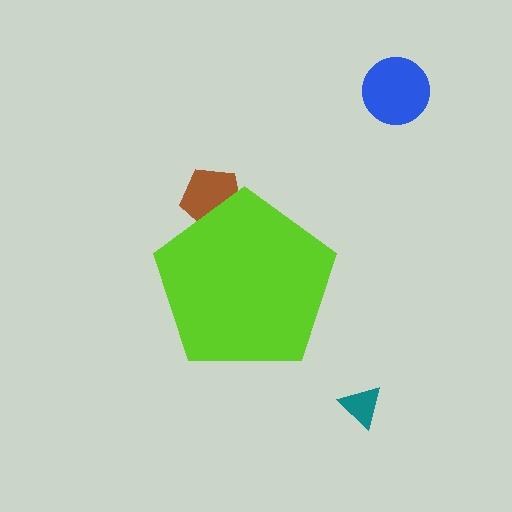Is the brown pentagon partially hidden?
Yes, the brown pentagon is partially hidden behind the lime pentagon.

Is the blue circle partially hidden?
No, the blue circle is fully visible.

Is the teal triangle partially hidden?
No, the teal triangle is fully visible.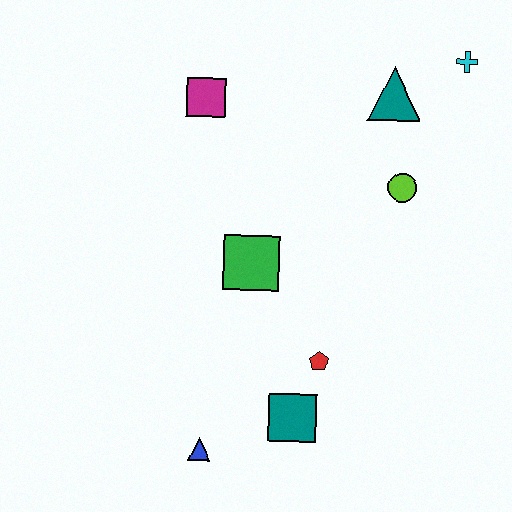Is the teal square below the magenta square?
Yes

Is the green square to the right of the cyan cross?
No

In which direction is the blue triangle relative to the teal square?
The blue triangle is to the left of the teal square.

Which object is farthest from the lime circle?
The blue triangle is farthest from the lime circle.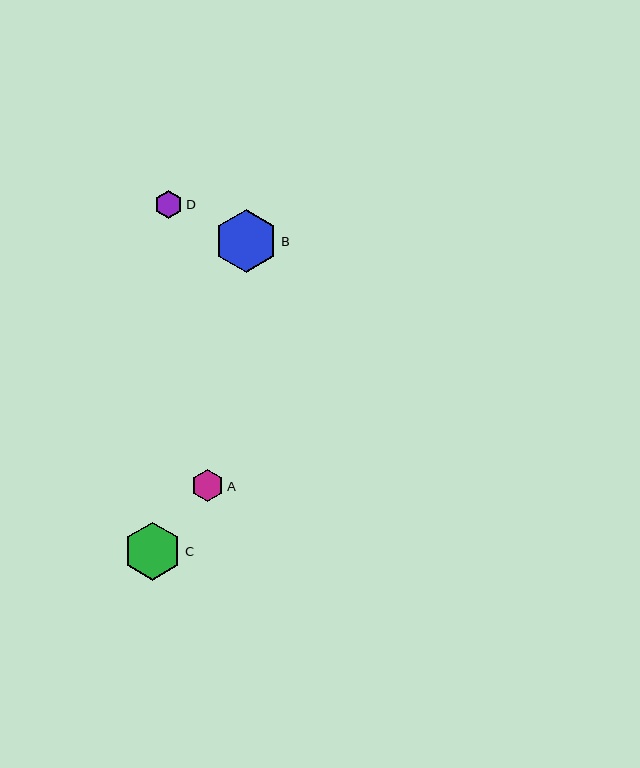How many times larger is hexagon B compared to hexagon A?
Hexagon B is approximately 2.0 times the size of hexagon A.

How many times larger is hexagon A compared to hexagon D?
Hexagon A is approximately 1.1 times the size of hexagon D.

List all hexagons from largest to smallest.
From largest to smallest: B, C, A, D.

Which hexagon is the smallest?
Hexagon D is the smallest with a size of approximately 28 pixels.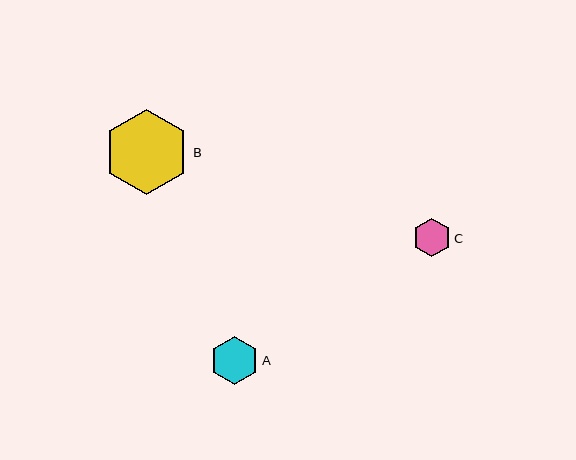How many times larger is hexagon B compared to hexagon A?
Hexagon B is approximately 1.8 times the size of hexagon A.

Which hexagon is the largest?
Hexagon B is the largest with a size of approximately 85 pixels.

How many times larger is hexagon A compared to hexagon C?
Hexagon A is approximately 1.3 times the size of hexagon C.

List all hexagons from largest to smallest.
From largest to smallest: B, A, C.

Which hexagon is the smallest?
Hexagon C is the smallest with a size of approximately 38 pixels.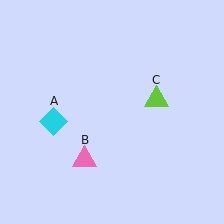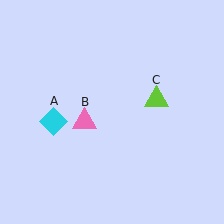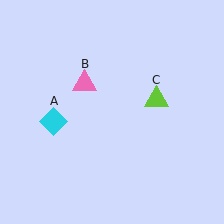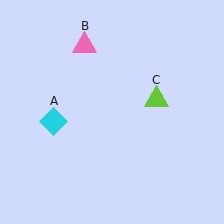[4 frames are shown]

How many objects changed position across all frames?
1 object changed position: pink triangle (object B).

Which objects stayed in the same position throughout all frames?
Cyan diamond (object A) and lime triangle (object C) remained stationary.